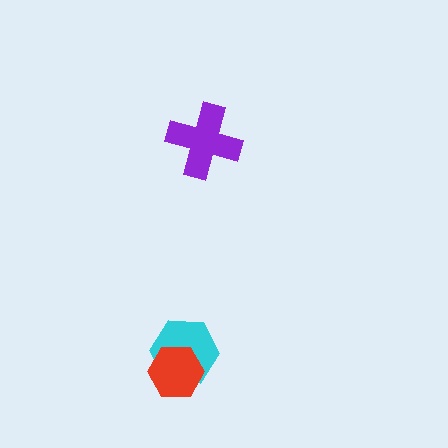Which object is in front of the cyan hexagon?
The red hexagon is in front of the cyan hexagon.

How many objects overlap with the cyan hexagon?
1 object overlaps with the cyan hexagon.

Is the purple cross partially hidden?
No, no other shape covers it.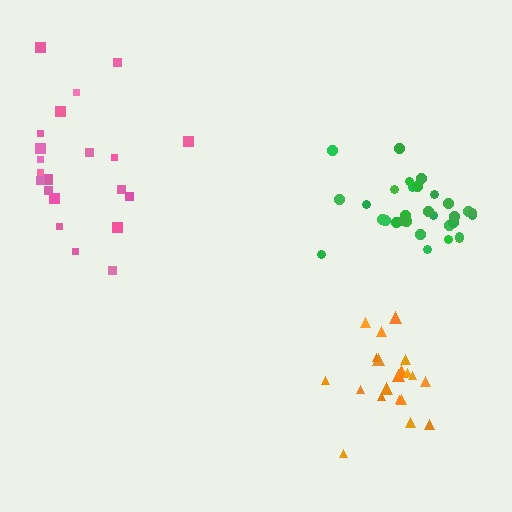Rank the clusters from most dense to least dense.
green, orange, pink.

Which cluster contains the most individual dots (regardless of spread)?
Green (32).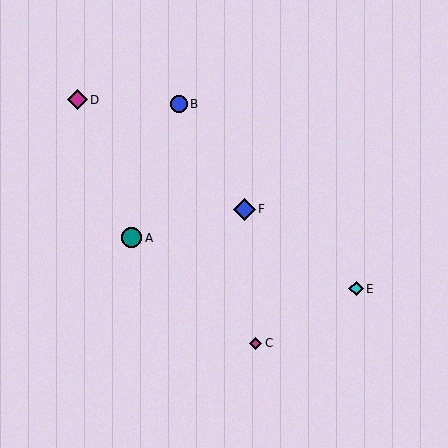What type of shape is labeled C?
Shape C is a magenta diamond.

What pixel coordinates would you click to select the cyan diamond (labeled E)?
Click at (356, 289) to select the cyan diamond E.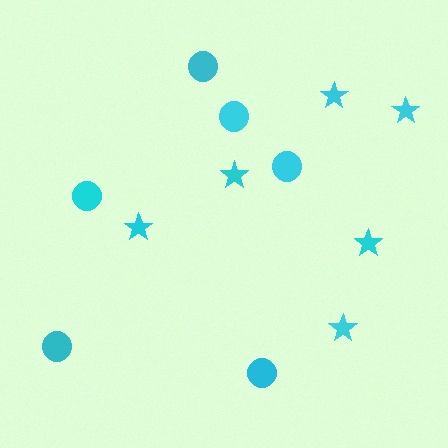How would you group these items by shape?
There are 2 groups: one group of stars (6) and one group of circles (6).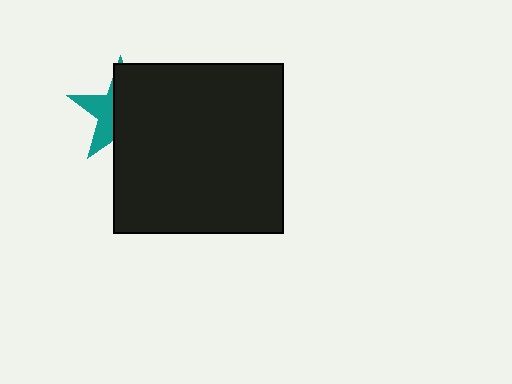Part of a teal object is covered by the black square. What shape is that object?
It is a star.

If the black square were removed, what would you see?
You would see the complete teal star.